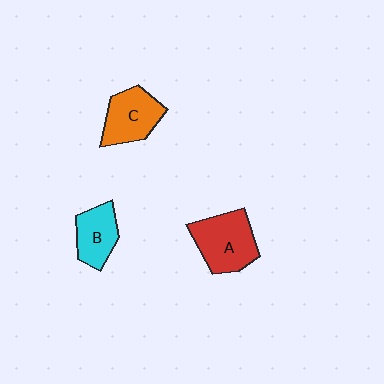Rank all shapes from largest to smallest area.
From largest to smallest: A (red), C (orange), B (cyan).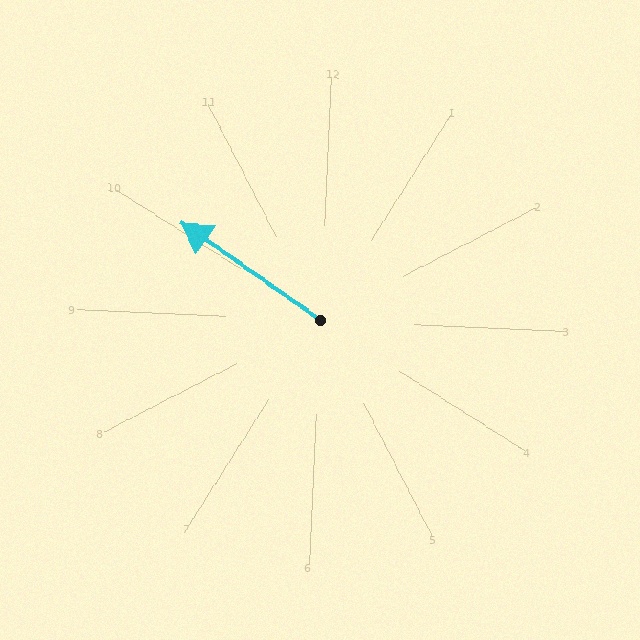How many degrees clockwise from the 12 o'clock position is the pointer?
Approximately 302 degrees.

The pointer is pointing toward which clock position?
Roughly 10 o'clock.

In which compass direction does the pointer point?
Northwest.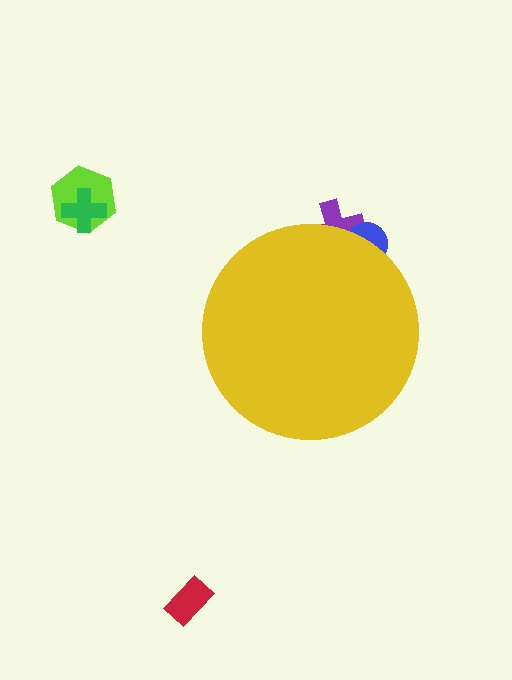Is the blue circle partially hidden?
Yes, the blue circle is partially hidden behind the yellow circle.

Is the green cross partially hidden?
No, the green cross is fully visible.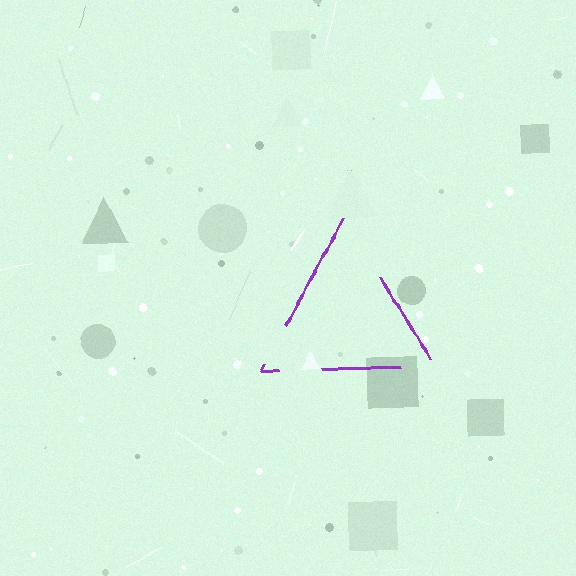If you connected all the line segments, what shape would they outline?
They would outline a triangle.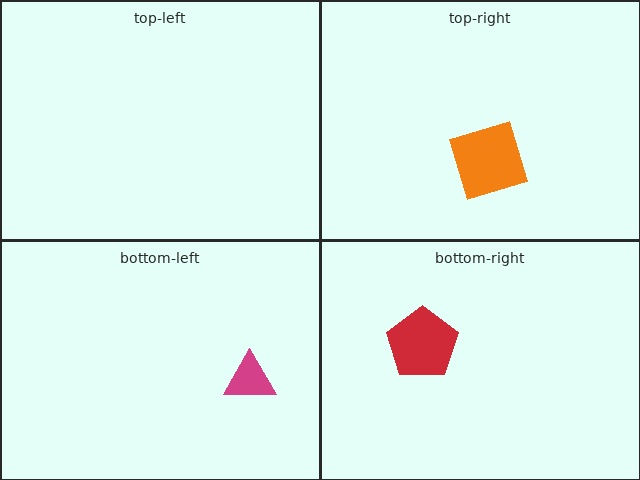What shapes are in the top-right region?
The orange square.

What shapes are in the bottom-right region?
The red pentagon.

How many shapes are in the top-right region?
1.